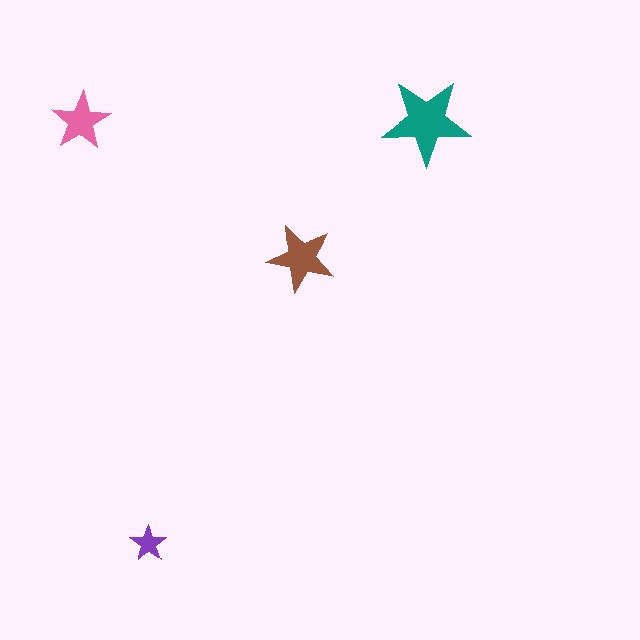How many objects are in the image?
There are 4 objects in the image.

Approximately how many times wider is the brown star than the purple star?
About 2 times wider.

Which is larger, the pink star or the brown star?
The brown one.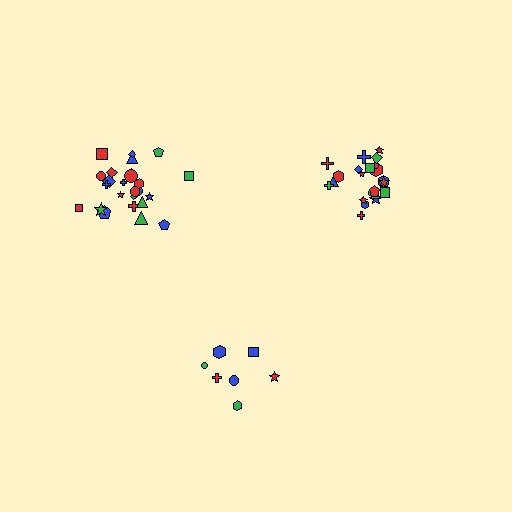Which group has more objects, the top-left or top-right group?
The top-left group.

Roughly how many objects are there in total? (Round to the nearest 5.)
Roughly 55 objects in total.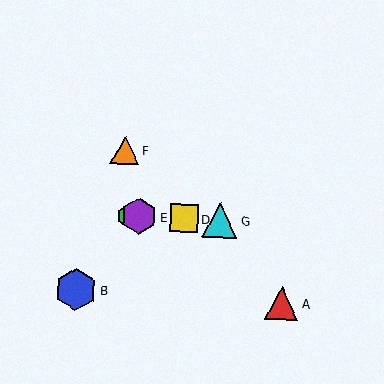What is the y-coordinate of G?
Object G is at y≈220.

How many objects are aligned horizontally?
4 objects (C, D, E, G) are aligned horizontally.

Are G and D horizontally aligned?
Yes, both are at y≈220.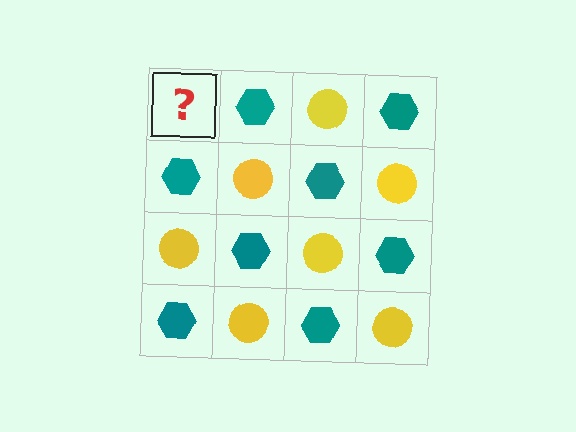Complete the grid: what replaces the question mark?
The question mark should be replaced with a yellow circle.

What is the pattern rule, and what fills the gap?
The rule is that it alternates yellow circle and teal hexagon in a checkerboard pattern. The gap should be filled with a yellow circle.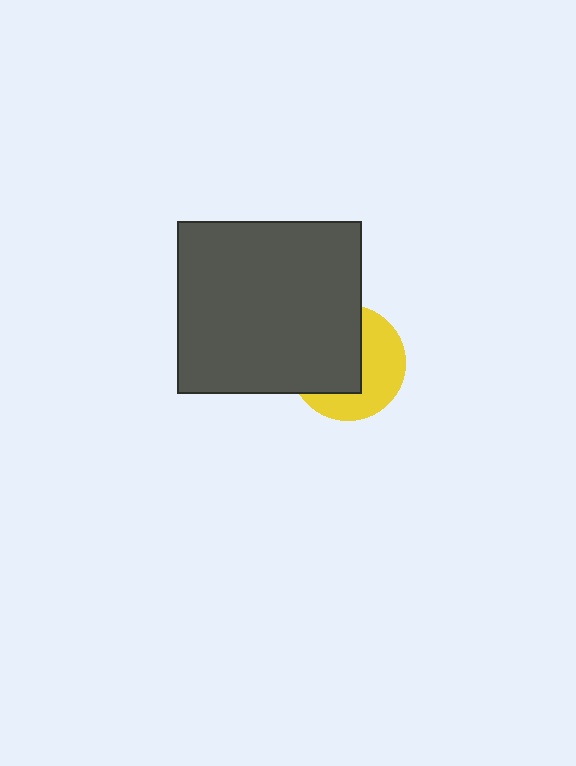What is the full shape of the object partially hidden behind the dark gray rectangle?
The partially hidden object is a yellow circle.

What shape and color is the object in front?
The object in front is a dark gray rectangle.